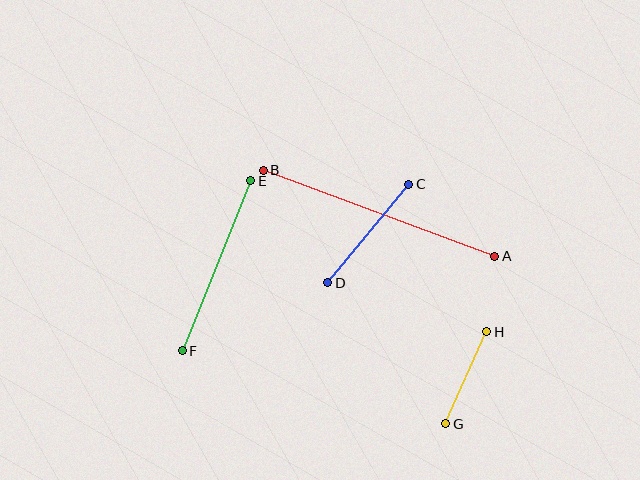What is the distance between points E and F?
The distance is approximately 184 pixels.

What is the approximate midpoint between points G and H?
The midpoint is at approximately (466, 378) pixels.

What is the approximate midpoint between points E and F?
The midpoint is at approximately (217, 266) pixels.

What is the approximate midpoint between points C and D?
The midpoint is at approximately (368, 234) pixels.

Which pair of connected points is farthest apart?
Points A and B are farthest apart.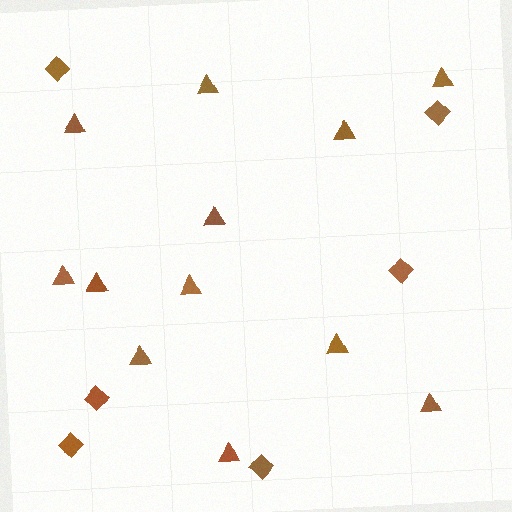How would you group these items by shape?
There are 2 groups: one group of diamonds (6) and one group of triangles (12).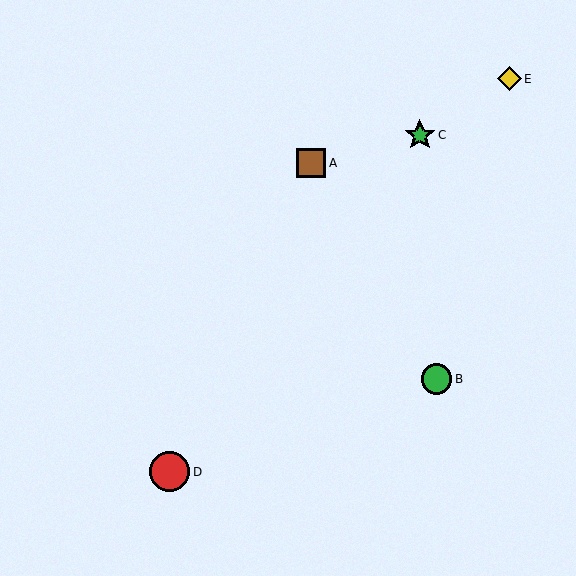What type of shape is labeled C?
Shape C is a green star.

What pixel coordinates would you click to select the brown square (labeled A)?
Click at (311, 163) to select the brown square A.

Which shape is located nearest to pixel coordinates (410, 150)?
The green star (labeled C) at (420, 135) is nearest to that location.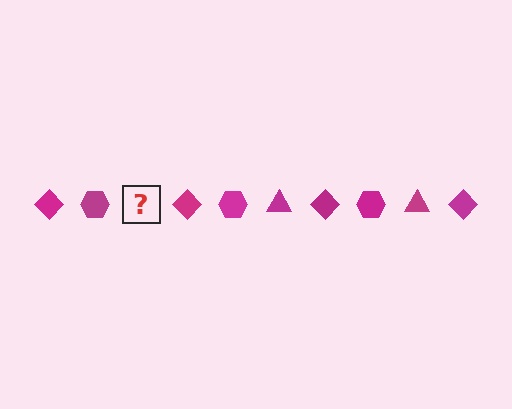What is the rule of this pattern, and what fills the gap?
The rule is that the pattern cycles through diamond, hexagon, triangle shapes in magenta. The gap should be filled with a magenta triangle.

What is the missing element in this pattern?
The missing element is a magenta triangle.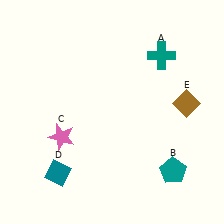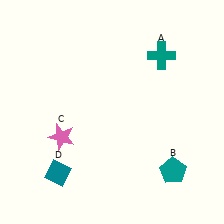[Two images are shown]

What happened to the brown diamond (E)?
The brown diamond (E) was removed in Image 2. It was in the top-right area of Image 1.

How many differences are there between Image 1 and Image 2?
There is 1 difference between the two images.